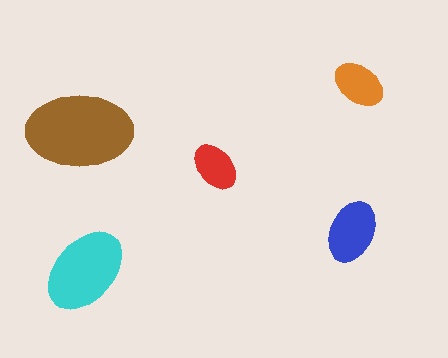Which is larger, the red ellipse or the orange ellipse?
The orange one.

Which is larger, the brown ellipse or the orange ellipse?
The brown one.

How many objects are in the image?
There are 5 objects in the image.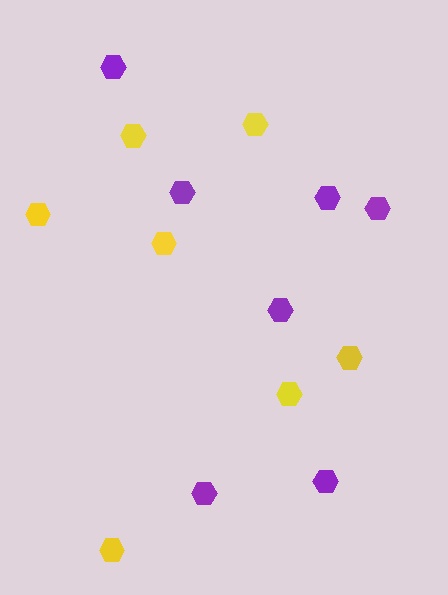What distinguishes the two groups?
There are 2 groups: one group of yellow hexagons (7) and one group of purple hexagons (7).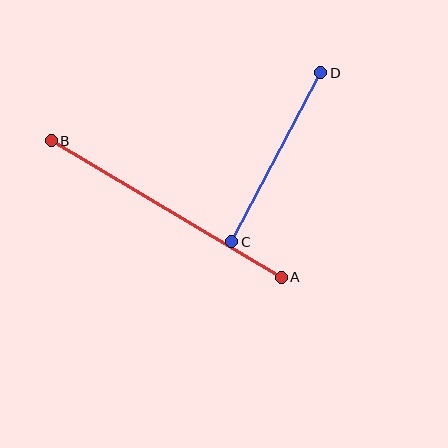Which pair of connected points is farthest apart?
Points A and B are farthest apart.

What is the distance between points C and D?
The distance is approximately 191 pixels.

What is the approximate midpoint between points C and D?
The midpoint is at approximately (276, 157) pixels.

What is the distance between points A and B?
The distance is approximately 267 pixels.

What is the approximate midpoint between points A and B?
The midpoint is at approximately (166, 209) pixels.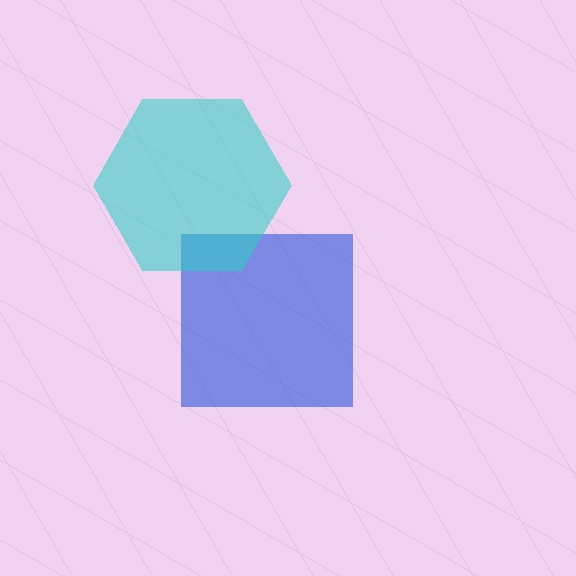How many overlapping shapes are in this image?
There are 2 overlapping shapes in the image.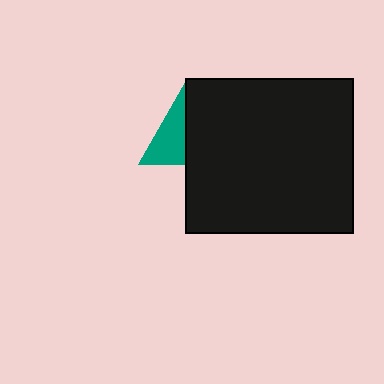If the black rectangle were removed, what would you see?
You would see the complete teal triangle.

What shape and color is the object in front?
The object in front is a black rectangle.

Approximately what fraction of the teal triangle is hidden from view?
Roughly 52% of the teal triangle is hidden behind the black rectangle.